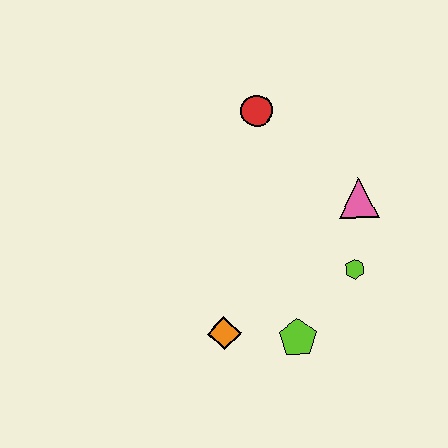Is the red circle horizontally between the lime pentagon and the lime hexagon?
No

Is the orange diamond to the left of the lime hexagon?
Yes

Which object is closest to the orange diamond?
The lime pentagon is closest to the orange diamond.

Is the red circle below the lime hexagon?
No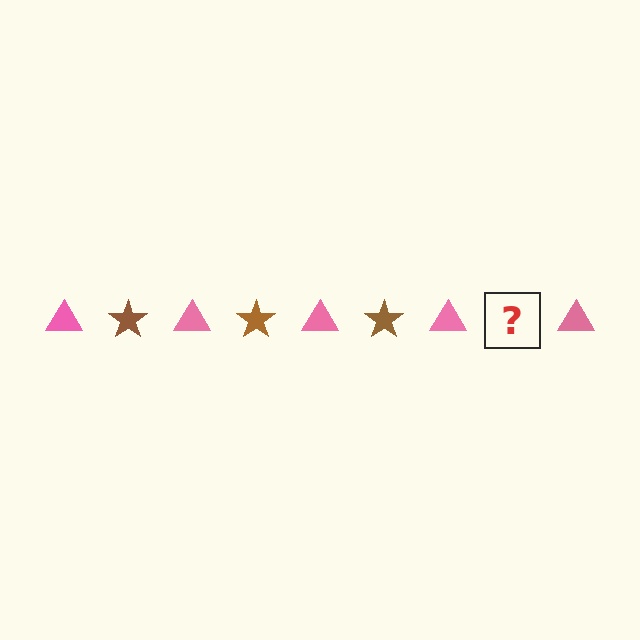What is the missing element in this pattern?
The missing element is a brown star.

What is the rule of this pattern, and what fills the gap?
The rule is that the pattern alternates between pink triangle and brown star. The gap should be filled with a brown star.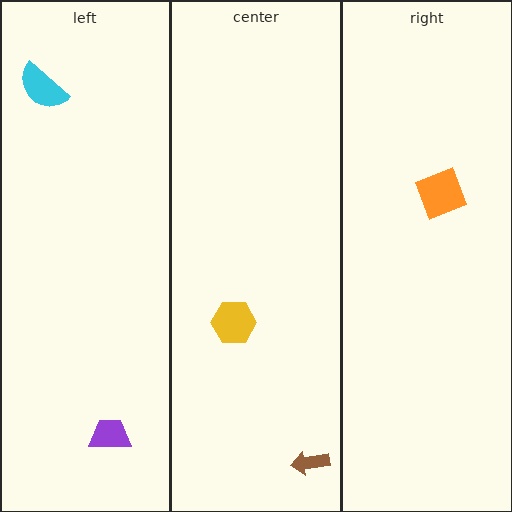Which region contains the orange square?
The right region.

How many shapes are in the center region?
2.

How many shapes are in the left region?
2.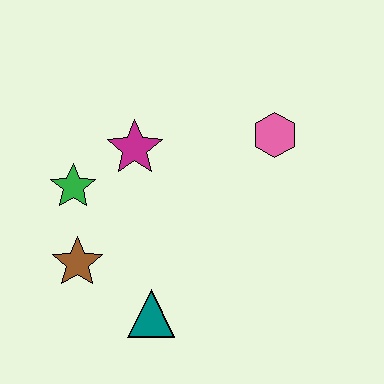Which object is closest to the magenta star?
The green star is closest to the magenta star.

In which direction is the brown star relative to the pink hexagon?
The brown star is to the left of the pink hexagon.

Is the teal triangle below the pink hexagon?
Yes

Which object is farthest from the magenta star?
The teal triangle is farthest from the magenta star.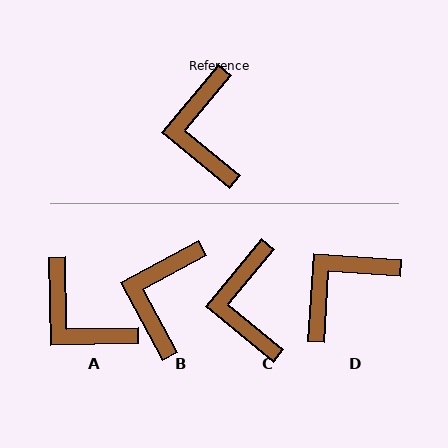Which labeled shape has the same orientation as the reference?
C.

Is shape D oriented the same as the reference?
No, it is off by about 54 degrees.